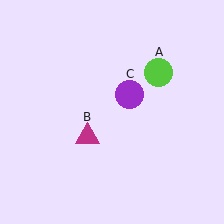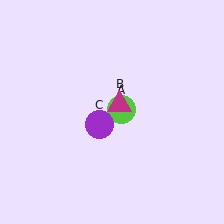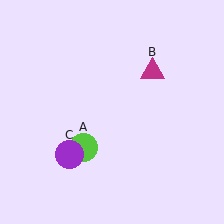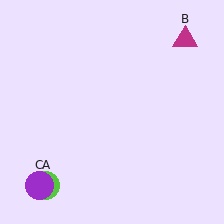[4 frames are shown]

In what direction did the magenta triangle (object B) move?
The magenta triangle (object B) moved up and to the right.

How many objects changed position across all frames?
3 objects changed position: lime circle (object A), magenta triangle (object B), purple circle (object C).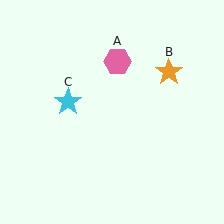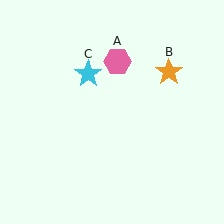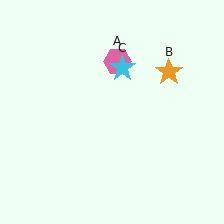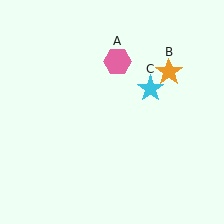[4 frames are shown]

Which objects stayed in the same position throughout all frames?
Pink hexagon (object A) and orange star (object B) remained stationary.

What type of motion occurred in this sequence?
The cyan star (object C) rotated clockwise around the center of the scene.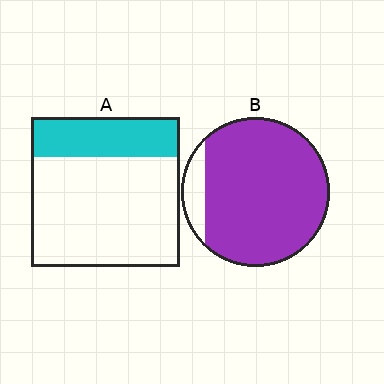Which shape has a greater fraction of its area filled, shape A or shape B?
Shape B.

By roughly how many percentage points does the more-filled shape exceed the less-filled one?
By roughly 65 percentage points (B over A).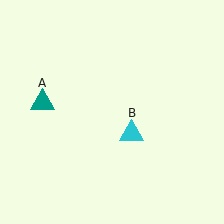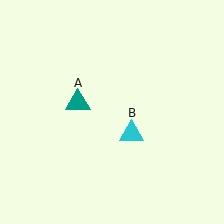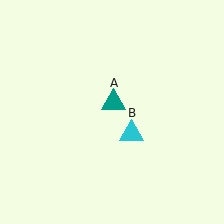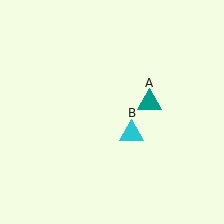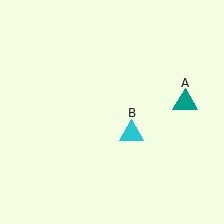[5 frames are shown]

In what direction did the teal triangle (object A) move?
The teal triangle (object A) moved right.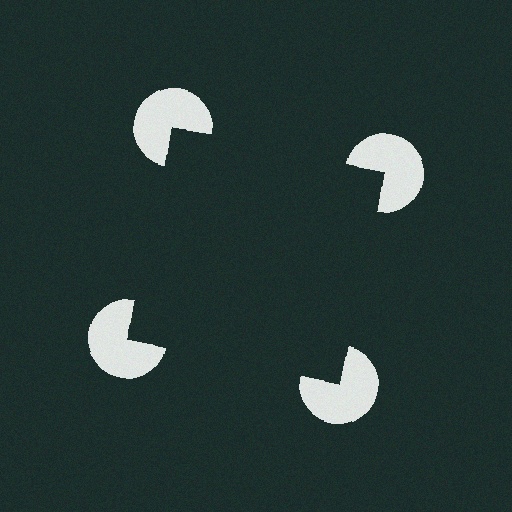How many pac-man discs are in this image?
There are 4 — one at each vertex of the illusory square.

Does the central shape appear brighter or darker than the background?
It typically appears slightly darker than the background, even though no actual brightness change is drawn.